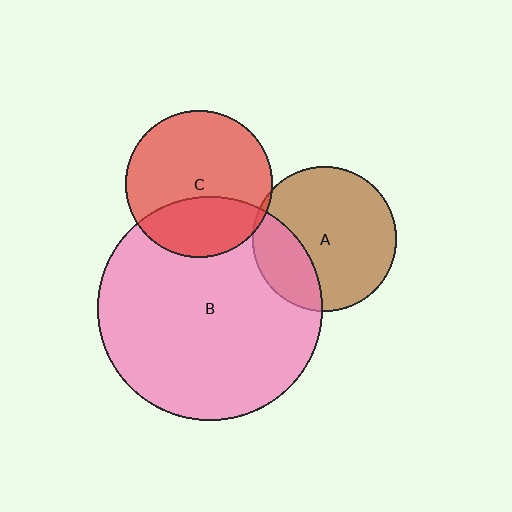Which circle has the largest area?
Circle B (pink).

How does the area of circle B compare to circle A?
Approximately 2.4 times.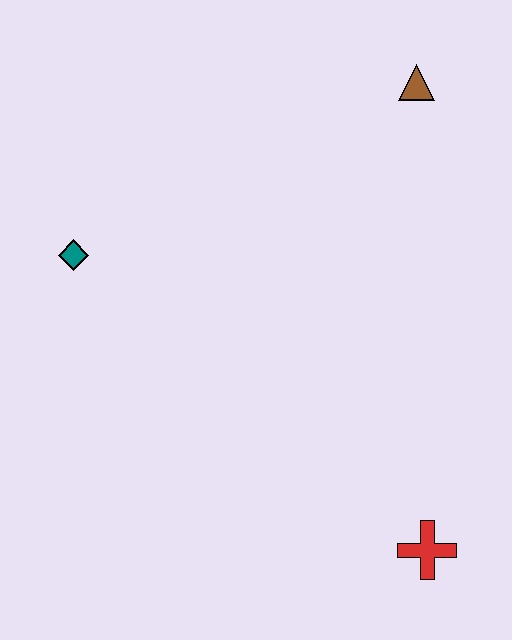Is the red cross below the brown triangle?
Yes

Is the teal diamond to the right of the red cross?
No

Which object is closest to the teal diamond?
The brown triangle is closest to the teal diamond.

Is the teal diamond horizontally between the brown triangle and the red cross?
No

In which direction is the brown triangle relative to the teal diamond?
The brown triangle is to the right of the teal diamond.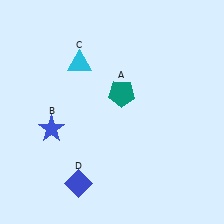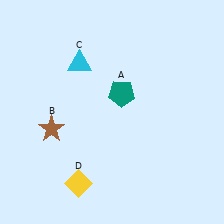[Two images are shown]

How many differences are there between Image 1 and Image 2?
There are 2 differences between the two images.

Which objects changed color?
B changed from blue to brown. D changed from blue to yellow.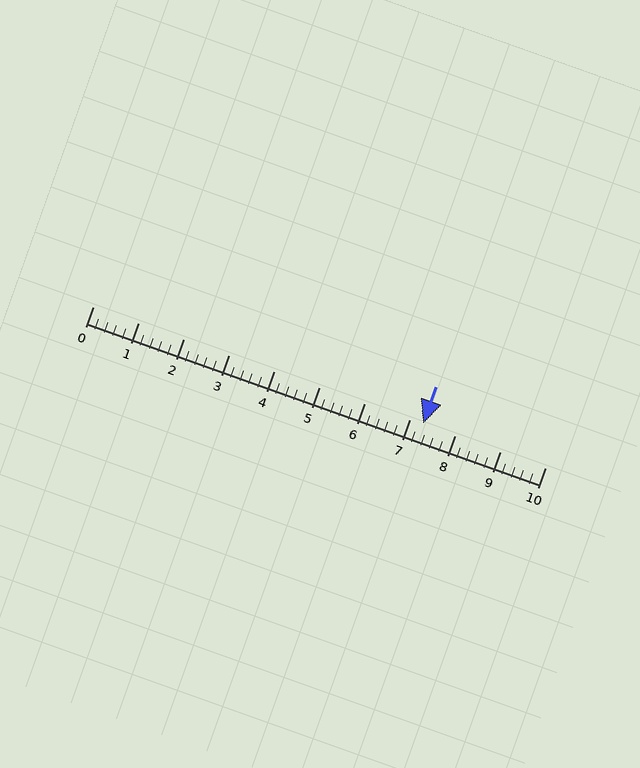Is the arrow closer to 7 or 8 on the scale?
The arrow is closer to 7.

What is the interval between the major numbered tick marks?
The major tick marks are spaced 1 units apart.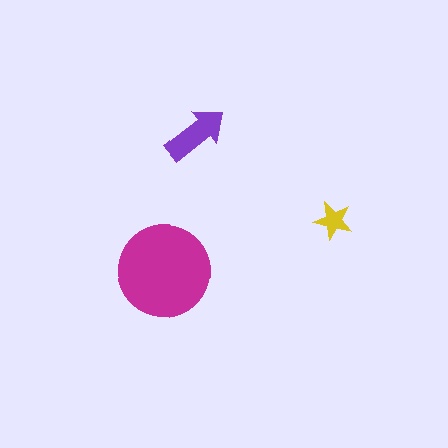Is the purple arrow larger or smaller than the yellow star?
Larger.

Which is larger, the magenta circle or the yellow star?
The magenta circle.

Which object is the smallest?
The yellow star.